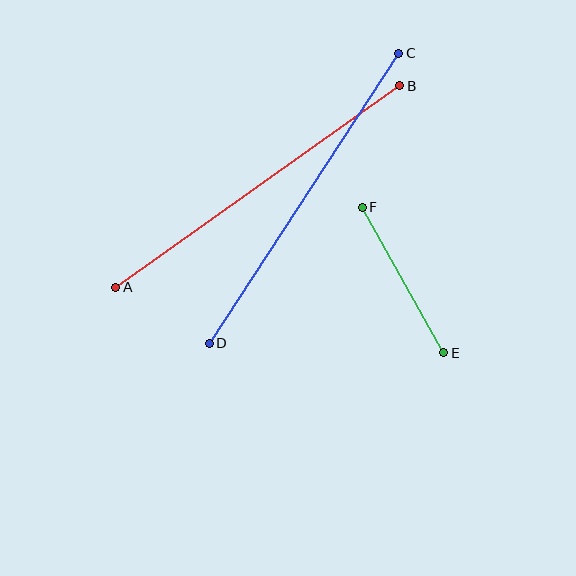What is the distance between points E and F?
The distance is approximately 167 pixels.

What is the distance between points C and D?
The distance is approximately 347 pixels.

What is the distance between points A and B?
The distance is approximately 348 pixels.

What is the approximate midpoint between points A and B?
The midpoint is at approximately (258, 187) pixels.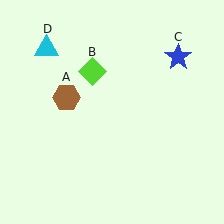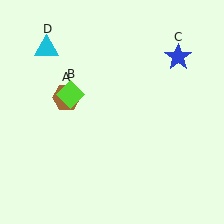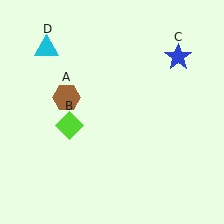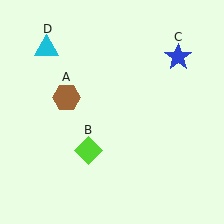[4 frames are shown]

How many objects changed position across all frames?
1 object changed position: lime diamond (object B).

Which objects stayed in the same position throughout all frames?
Brown hexagon (object A) and blue star (object C) and cyan triangle (object D) remained stationary.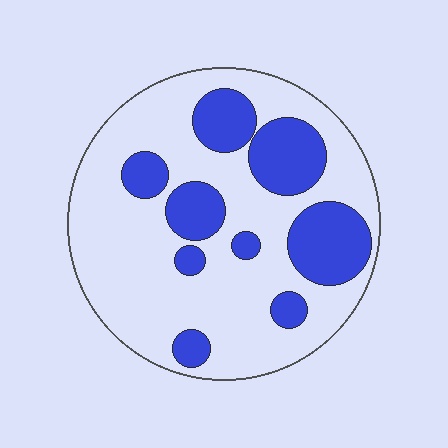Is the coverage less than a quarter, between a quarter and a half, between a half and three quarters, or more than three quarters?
Between a quarter and a half.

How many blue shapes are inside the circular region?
9.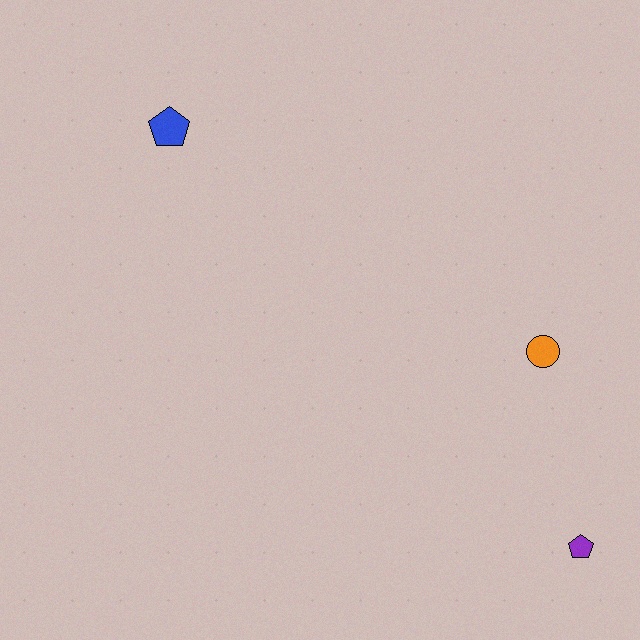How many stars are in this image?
There are no stars.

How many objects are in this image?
There are 3 objects.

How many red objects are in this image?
There are no red objects.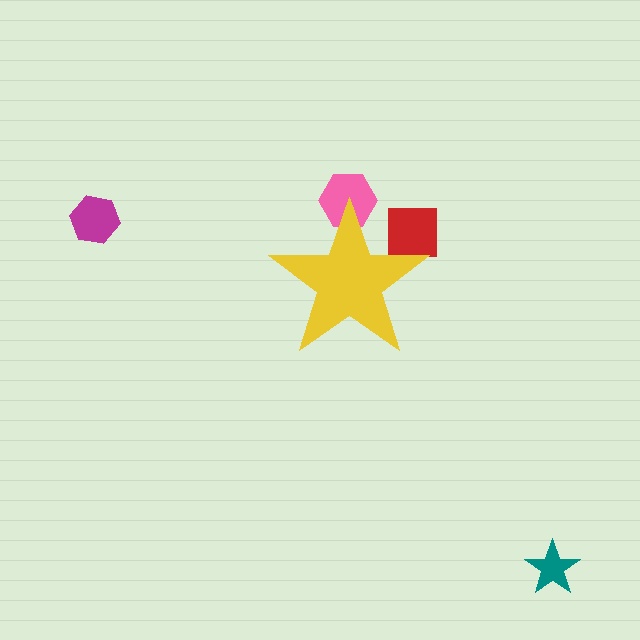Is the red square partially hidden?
Yes, the red square is partially hidden behind the yellow star.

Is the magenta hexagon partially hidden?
No, the magenta hexagon is fully visible.